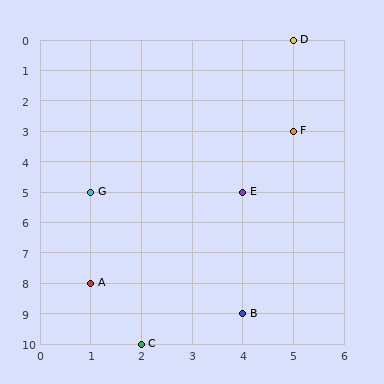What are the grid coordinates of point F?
Point F is at grid coordinates (5, 3).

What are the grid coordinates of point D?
Point D is at grid coordinates (5, 0).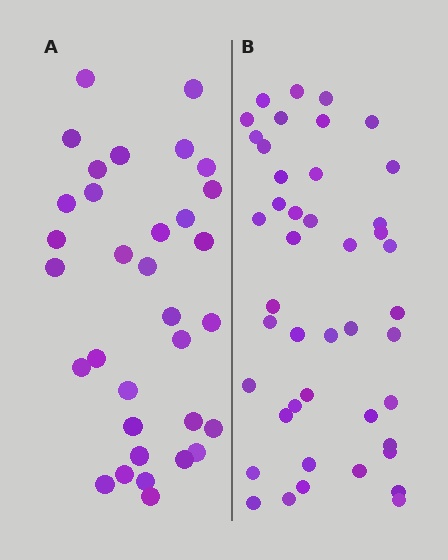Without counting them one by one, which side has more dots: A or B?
Region B (the right region) has more dots.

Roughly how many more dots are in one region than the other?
Region B has roughly 12 or so more dots than region A.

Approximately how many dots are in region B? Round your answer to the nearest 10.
About 40 dots. (The exact count is 44, which rounds to 40.)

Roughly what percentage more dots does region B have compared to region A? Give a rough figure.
About 35% more.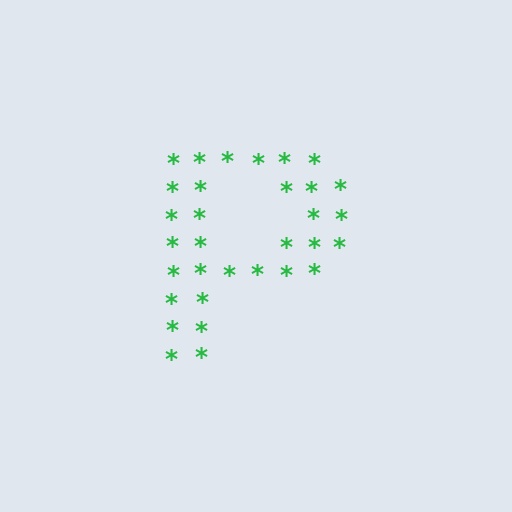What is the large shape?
The large shape is the letter P.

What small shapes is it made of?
It is made of small asterisks.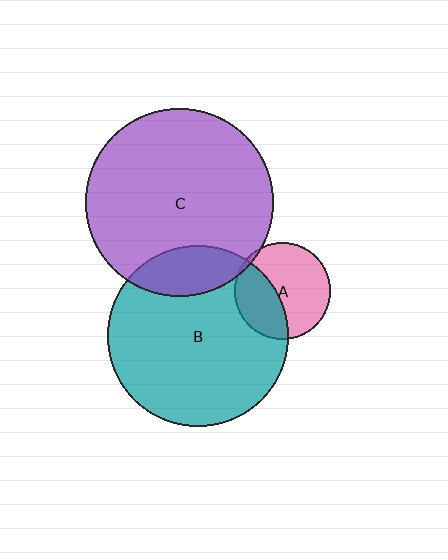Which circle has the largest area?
Circle C (purple).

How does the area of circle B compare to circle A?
Approximately 3.5 times.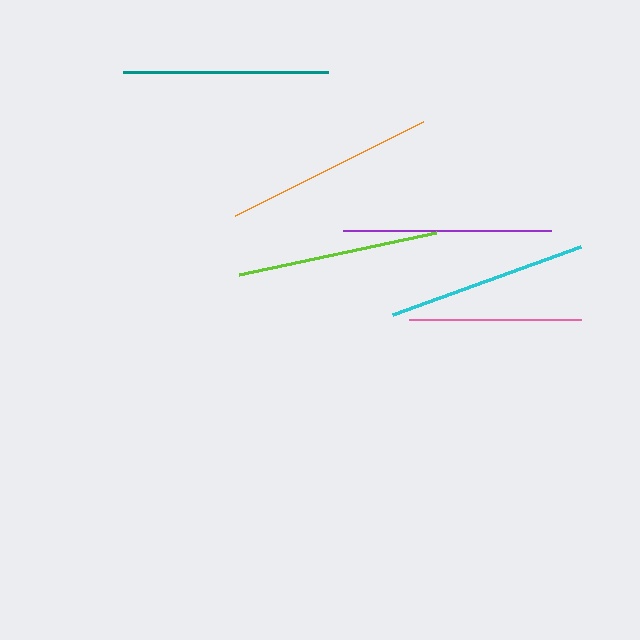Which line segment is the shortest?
The pink line is the shortest at approximately 172 pixels.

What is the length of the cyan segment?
The cyan segment is approximately 200 pixels long.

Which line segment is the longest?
The orange line is the longest at approximately 210 pixels.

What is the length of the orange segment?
The orange segment is approximately 210 pixels long.